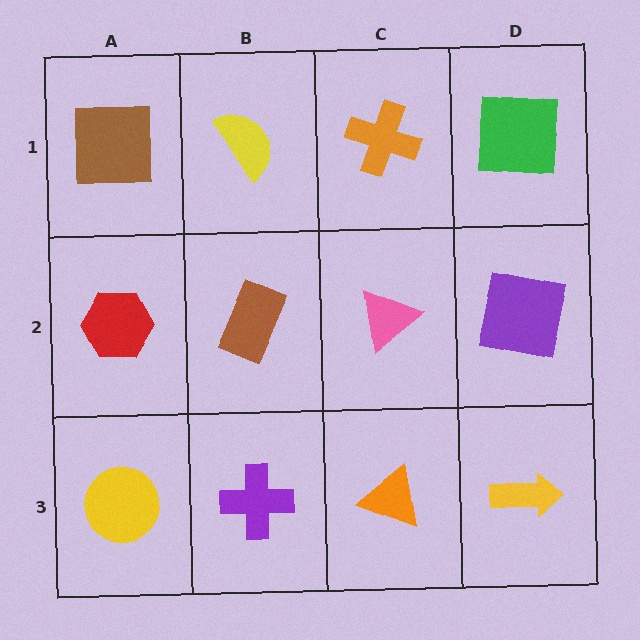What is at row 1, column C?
An orange cross.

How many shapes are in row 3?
4 shapes.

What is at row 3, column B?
A purple cross.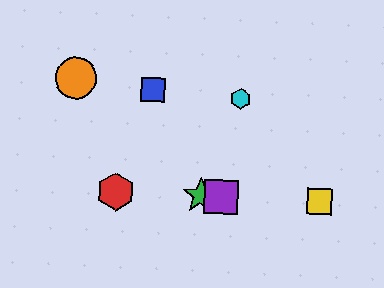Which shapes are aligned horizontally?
The red hexagon, the green star, the yellow square, the purple square are aligned horizontally.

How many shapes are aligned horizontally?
4 shapes (the red hexagon, the green star, the yellow square, the purple square) are aligned horizontally.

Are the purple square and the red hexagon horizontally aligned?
Yes, both are at y≈197.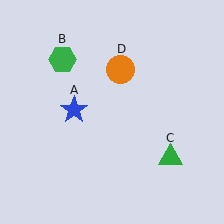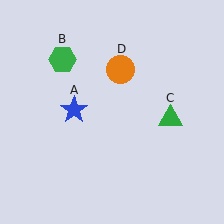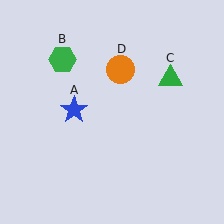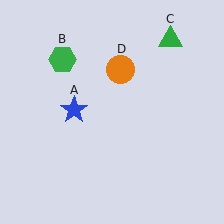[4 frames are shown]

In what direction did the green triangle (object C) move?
The green triangle (object C) moved up.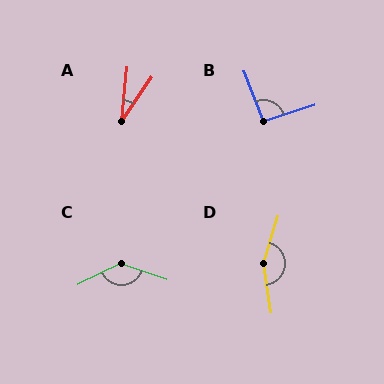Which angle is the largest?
D, at approximately 154 degrees.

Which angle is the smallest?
A, at approximately 28 degrees.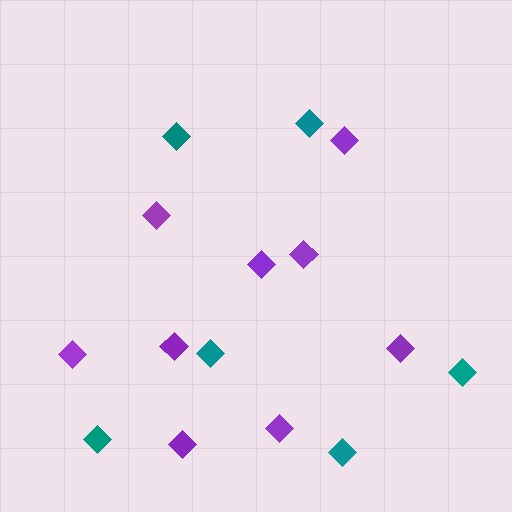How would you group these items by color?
There are 2 groups: one group of teal diamonds (6) and one group of purple diamonds (9).